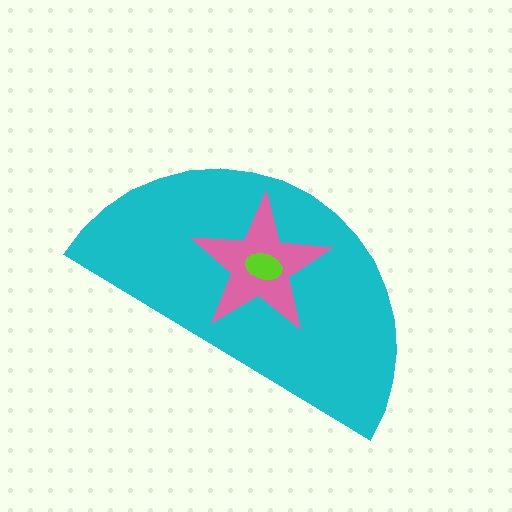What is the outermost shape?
The cyan semicircle.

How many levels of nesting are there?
3.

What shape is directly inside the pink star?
The lime ellipse.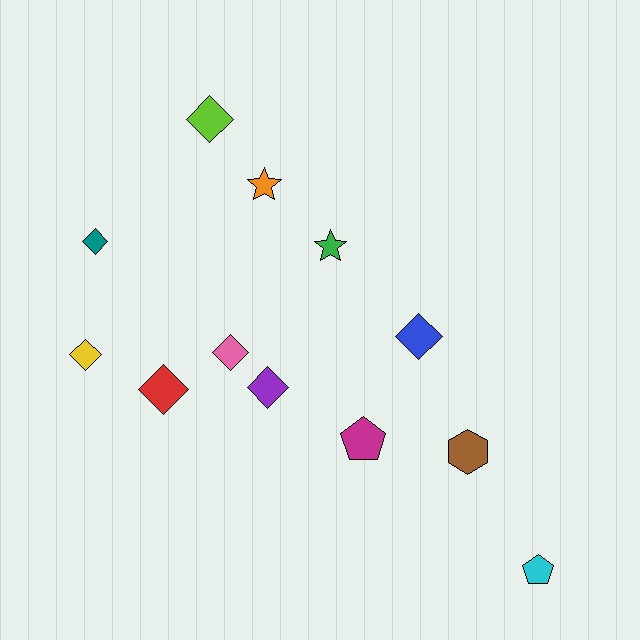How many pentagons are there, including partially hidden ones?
There are 2 pentagons.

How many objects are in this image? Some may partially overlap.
There are 12 objects.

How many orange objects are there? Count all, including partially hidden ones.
There is 1 orange object.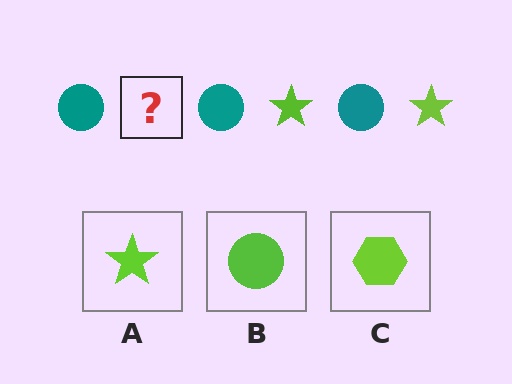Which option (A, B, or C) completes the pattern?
A.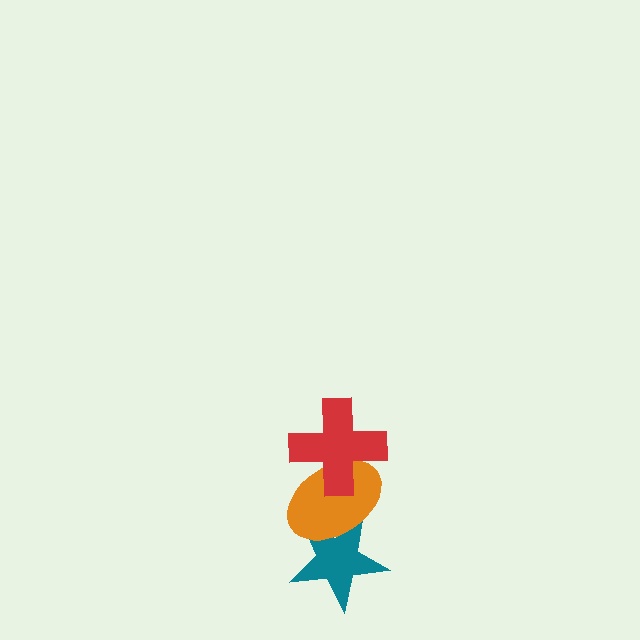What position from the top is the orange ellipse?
The orange ellipse is 2nd from the top.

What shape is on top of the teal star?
The orange ellipse is on top of the teal star.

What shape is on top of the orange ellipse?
The red cross is on top of the orange ellipse.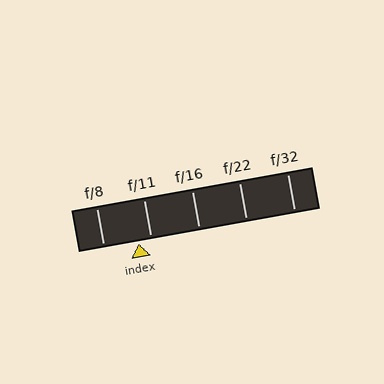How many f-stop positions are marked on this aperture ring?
There are 5 f-stop positions marked.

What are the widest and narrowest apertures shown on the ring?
The widest aperture shown is f/8 and the narrowest is f/32.